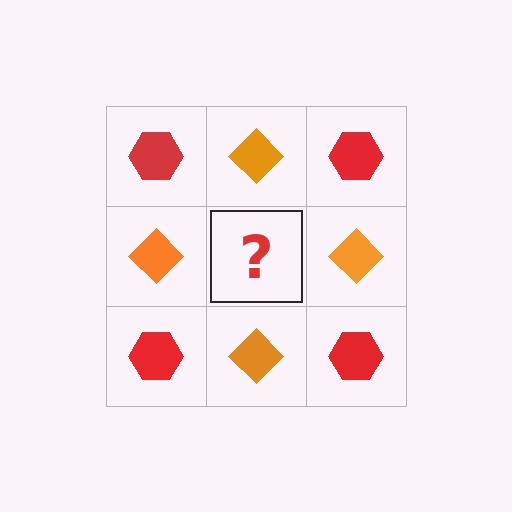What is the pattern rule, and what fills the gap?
The rule is that it alternates red hexagon and orange diamond in a checkerboard pattern. The gap should be filled with a red hexagon.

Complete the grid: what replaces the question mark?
The question mark should be replaced with a red hexagon.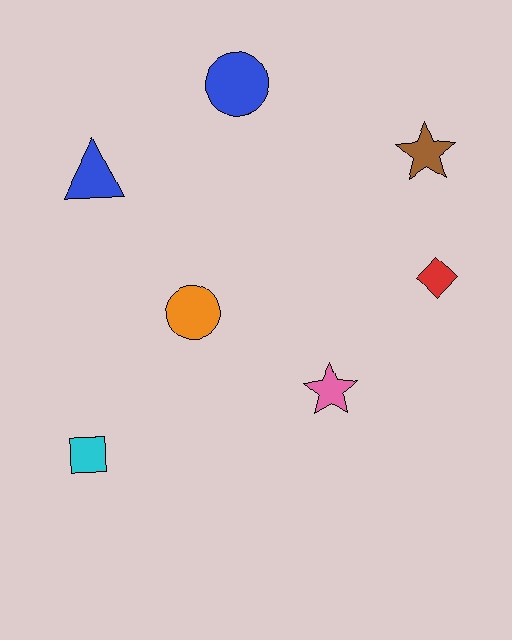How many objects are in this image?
There are 7 objects.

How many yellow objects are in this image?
There are no yellow objects.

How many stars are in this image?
There are 2 stars.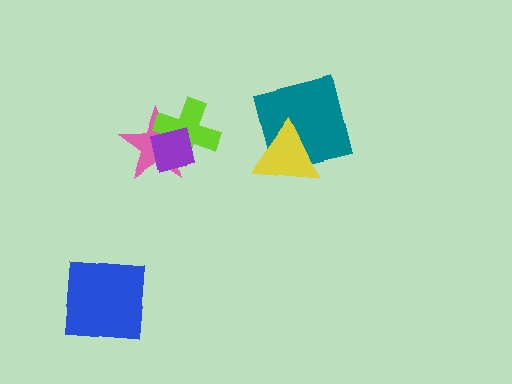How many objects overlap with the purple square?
2 objects overlap with the purple square.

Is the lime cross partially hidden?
Yes, it is partially covered by another shape.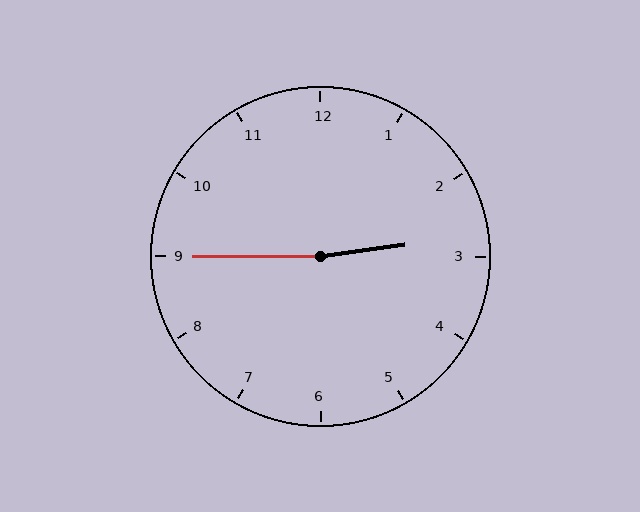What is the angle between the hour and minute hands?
Approximately 172 degrees.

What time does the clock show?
2:45.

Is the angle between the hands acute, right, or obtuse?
It is obtuse.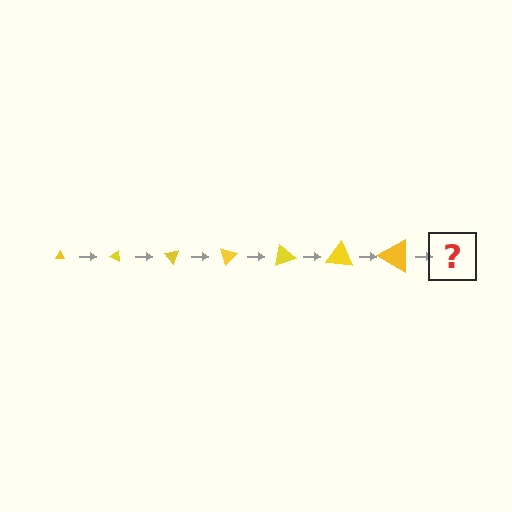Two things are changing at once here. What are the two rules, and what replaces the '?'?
The two rules are that the triangle grows larger each step and it rotates 25 degrees each step. The '?' should be a triangle, larger than the previous one and rotated 175 degrees from the start.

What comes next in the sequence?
The next element should be a triangle, larger than the previous one and rotated 175 degrees from the start.